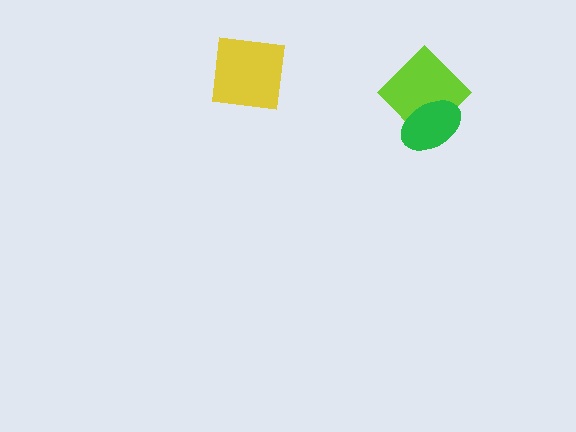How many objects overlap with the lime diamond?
1 object overlaps with the lime diamond.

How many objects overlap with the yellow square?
0 objects overlap with the yellow square.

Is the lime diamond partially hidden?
Yes, it is partially covered by another shape.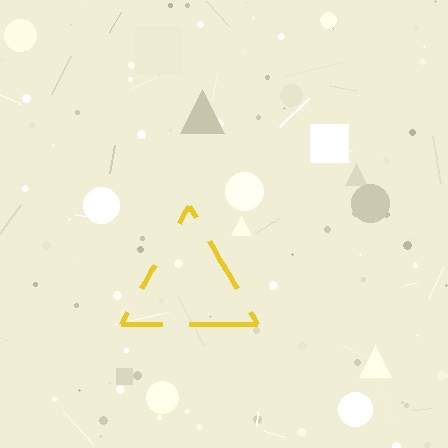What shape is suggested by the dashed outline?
The dashed outline suggests a triangle.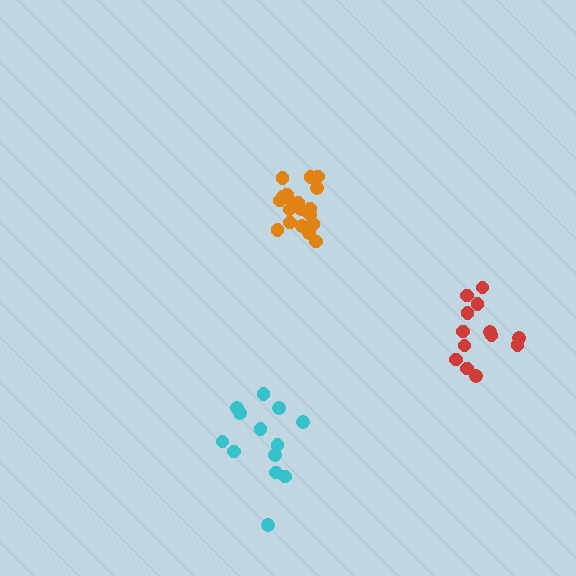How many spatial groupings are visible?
There are 3 spatial groupings.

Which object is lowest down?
The cyan cluster is bottommost.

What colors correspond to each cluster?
The clusters are colored: red, orange, cyan.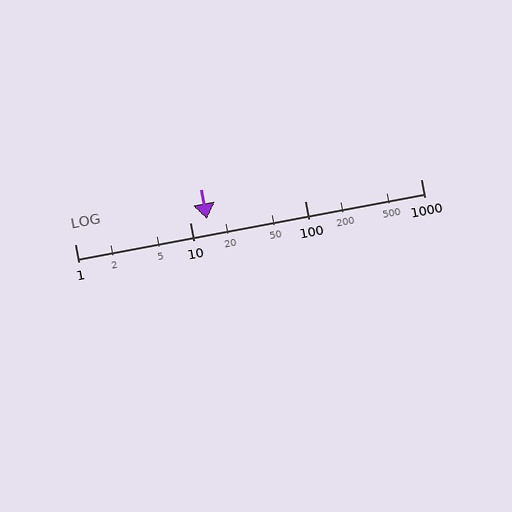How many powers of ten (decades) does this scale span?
The scale spans 3 decades, from 1 to 1000.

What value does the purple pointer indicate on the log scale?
The pointer indicates approximately 14.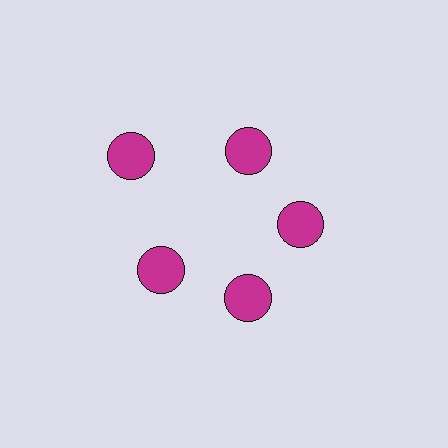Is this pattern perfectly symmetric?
No. The 5 magenta circles are arranged in a ring, but one element near the 10 o'clock position is pushed outward from the center, breaking the 5-fold rotational symmetry.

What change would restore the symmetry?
The symmetry would be restored by moving it inward, back onto the ring so that all 5 circles sit at equal angles and equal distance from the center.